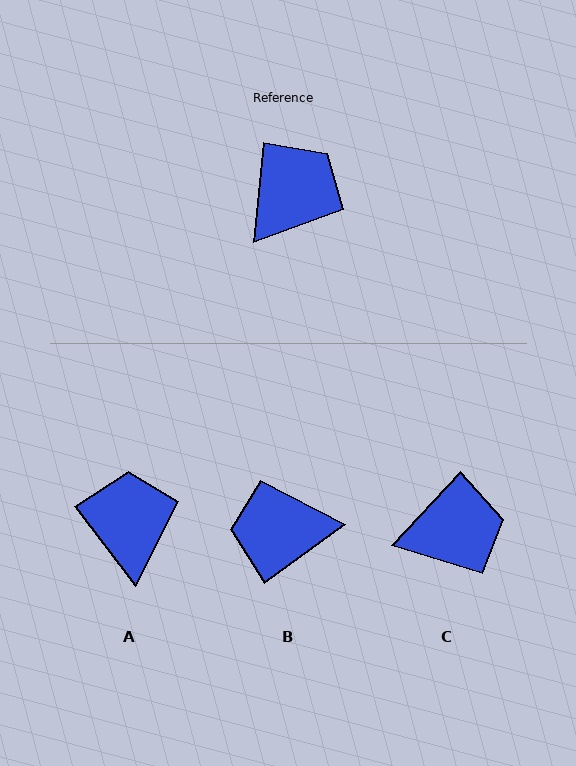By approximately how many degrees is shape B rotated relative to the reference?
Approximately 132 degrees counter-clockwise.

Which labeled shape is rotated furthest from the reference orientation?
B, about 132 degrees away.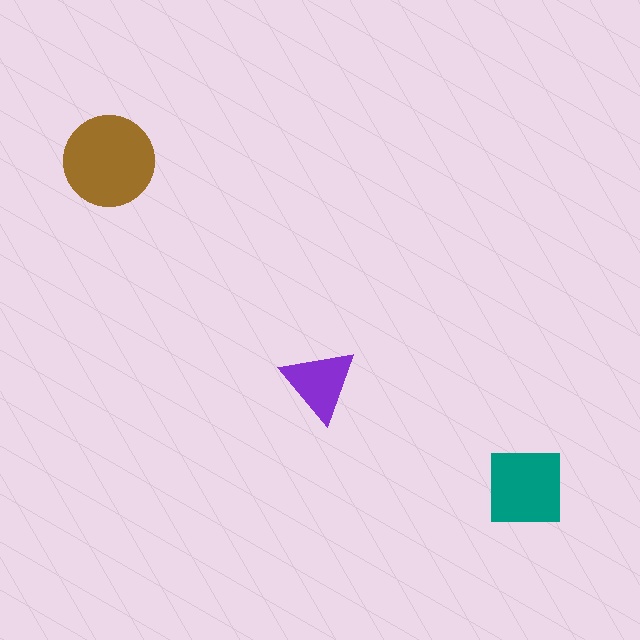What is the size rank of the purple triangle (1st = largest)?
3rd.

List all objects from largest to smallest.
The brown circle, the teal square, the purple triangle.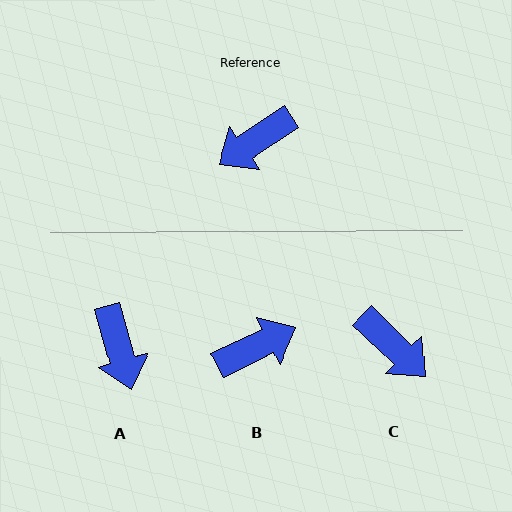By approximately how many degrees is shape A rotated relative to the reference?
Approximately 72 degrees counter-clockwise.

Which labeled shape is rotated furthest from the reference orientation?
B, about 172 degrees away.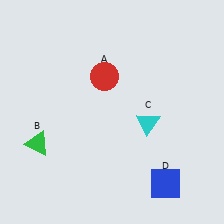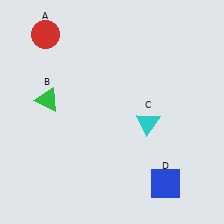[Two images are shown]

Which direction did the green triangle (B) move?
The green triangle (B) moved up.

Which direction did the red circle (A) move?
The red circle (A) moved left.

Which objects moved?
The objects that moved are: the red circle (A), the green triangle (B).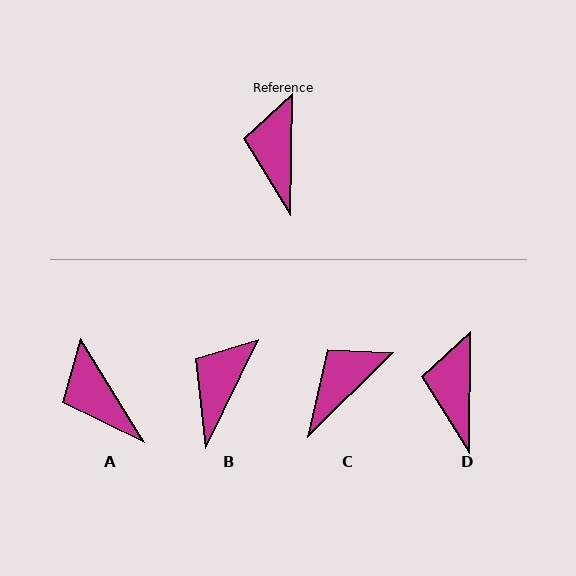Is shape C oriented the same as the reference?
No, it is off by about 45 degrees.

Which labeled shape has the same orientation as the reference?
D.